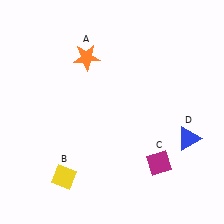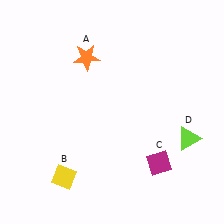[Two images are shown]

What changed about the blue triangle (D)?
In Image 1, D is blue. In Image 2, it changed to lime.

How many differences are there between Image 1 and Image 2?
There is 1 difference between the two images.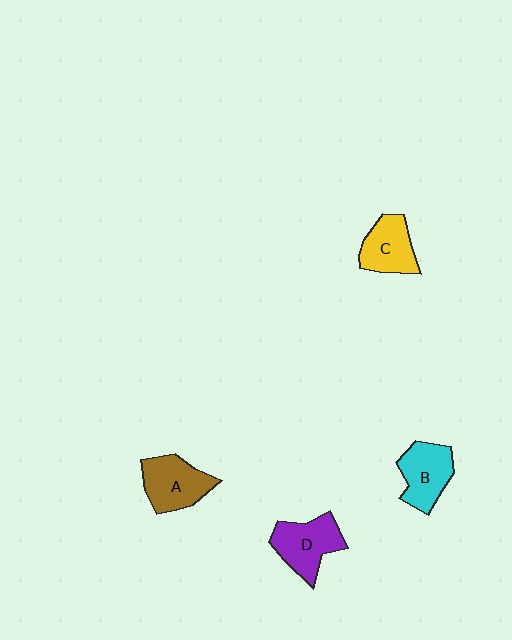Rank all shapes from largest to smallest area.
From largest to smallest: D (purple), A (brown), B (cyan), C (yellow).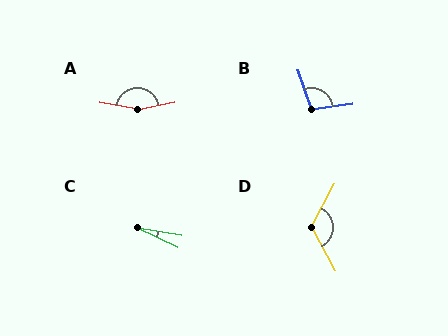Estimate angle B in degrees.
Approximately 102 degrees.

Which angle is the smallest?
C, at approximately 16 degrees.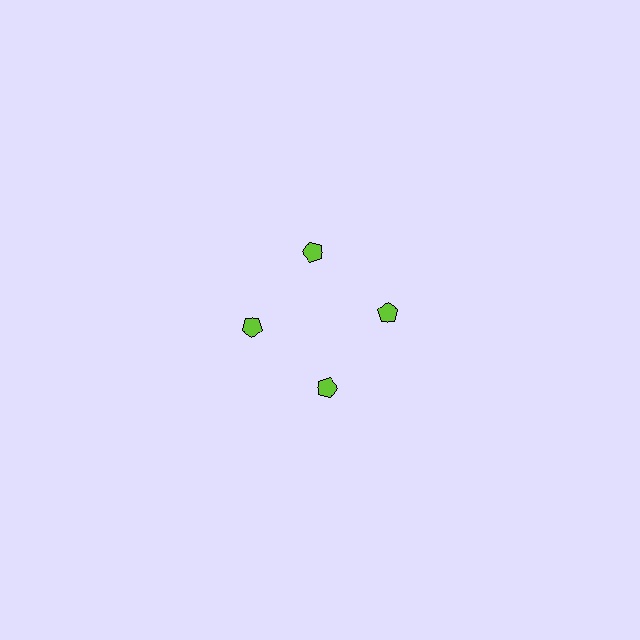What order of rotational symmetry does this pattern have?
This pattern has 4-fold rotational symmetry.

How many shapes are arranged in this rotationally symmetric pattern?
There are 4 shapes, arranged in 4 groups of 1.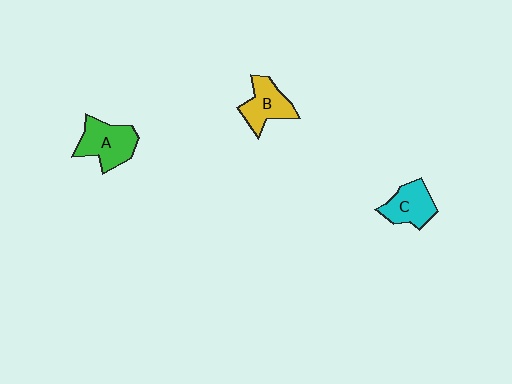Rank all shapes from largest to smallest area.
From largest to smallest: A (green), B (yellow), C (cyan).